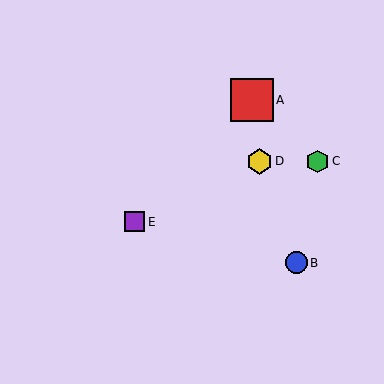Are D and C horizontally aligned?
Yes, both are at y≈161.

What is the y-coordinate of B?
Object B is at y≈263.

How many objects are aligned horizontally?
2 objects (C, D) are aligned horizontally.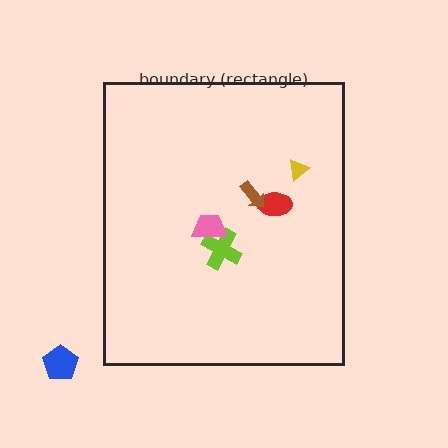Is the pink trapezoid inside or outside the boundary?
Inside.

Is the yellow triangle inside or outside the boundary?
Inside.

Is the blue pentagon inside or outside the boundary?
Outside.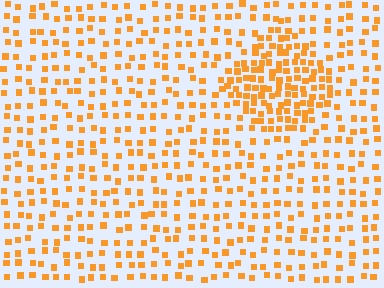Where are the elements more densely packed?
The elements are more densely packed inside the diamond boundary.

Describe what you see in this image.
The image contains small orange elements arranged at two different densities. A diamond-shaped region is visible where the elements are more densely packed than the surrounding area.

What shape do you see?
I see a diamond.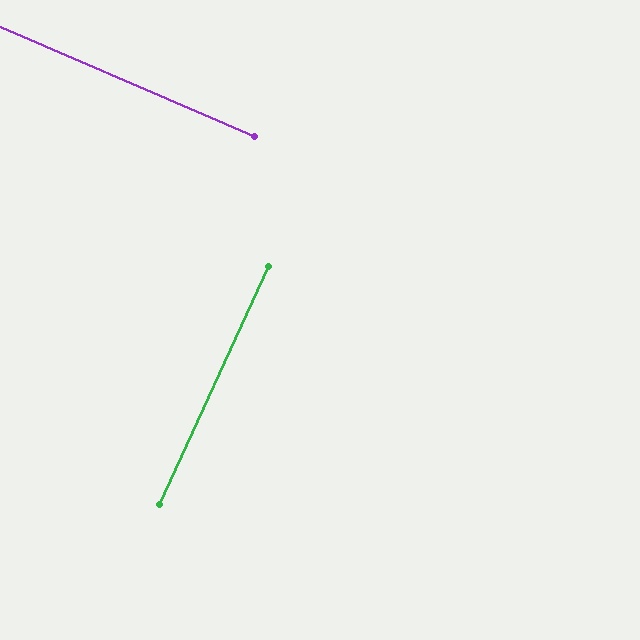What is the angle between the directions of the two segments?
Approximately 89 degrees.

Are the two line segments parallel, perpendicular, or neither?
Perpendicular — they meet at approximately 89°.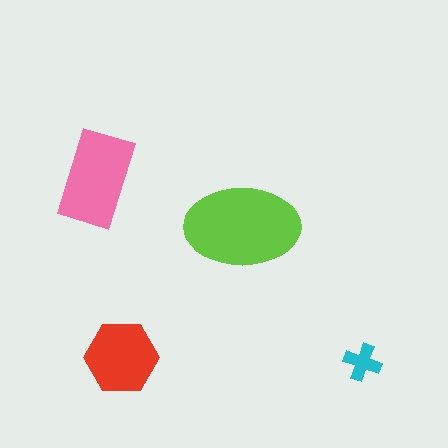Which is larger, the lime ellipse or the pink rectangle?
The lime ellipse.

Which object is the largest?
The lime ellipse.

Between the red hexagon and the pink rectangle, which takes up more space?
The pink rectangle.